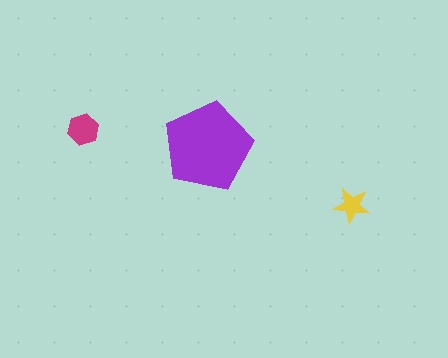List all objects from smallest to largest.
The yellow star, the magenta hexagon, the purple pentagon.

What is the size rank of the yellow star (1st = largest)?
3rd.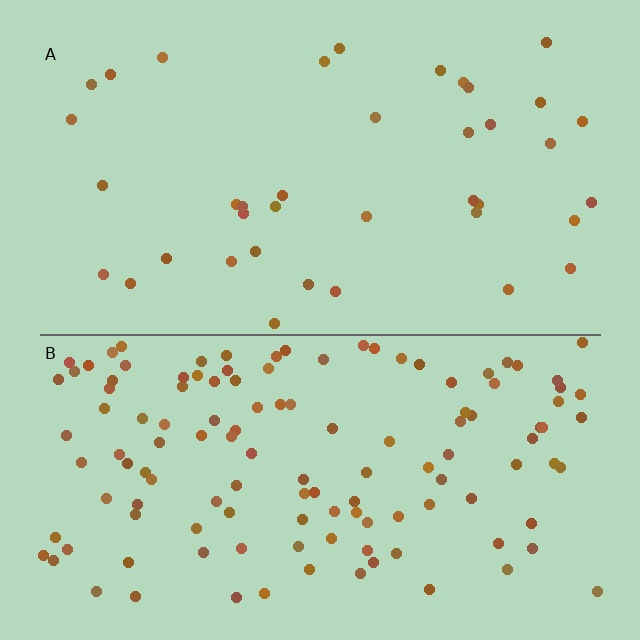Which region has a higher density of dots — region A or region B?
B (the bottom).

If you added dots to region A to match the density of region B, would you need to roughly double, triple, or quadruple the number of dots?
Approximately triple.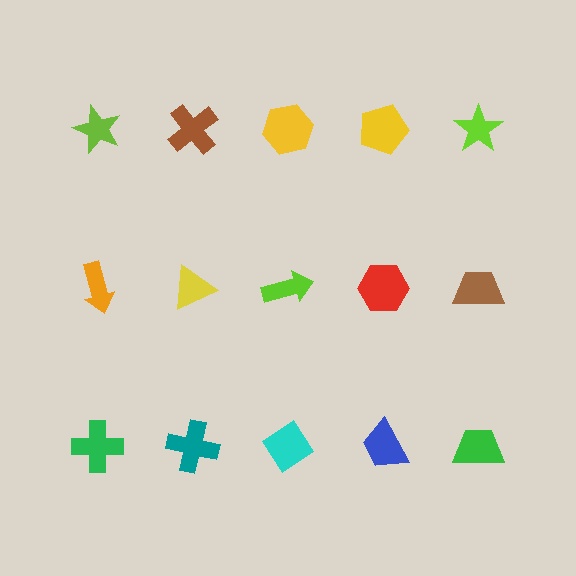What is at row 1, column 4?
A yellow pentagon.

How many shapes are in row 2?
5 shapes.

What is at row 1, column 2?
A brown cross.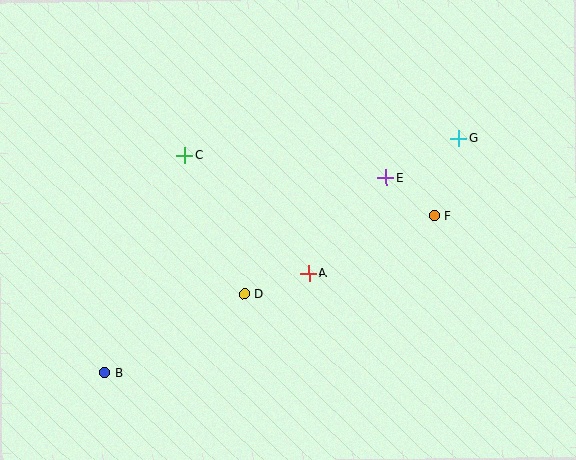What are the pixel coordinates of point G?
Point G is at (459, 138).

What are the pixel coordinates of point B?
Point B is at (104, 373).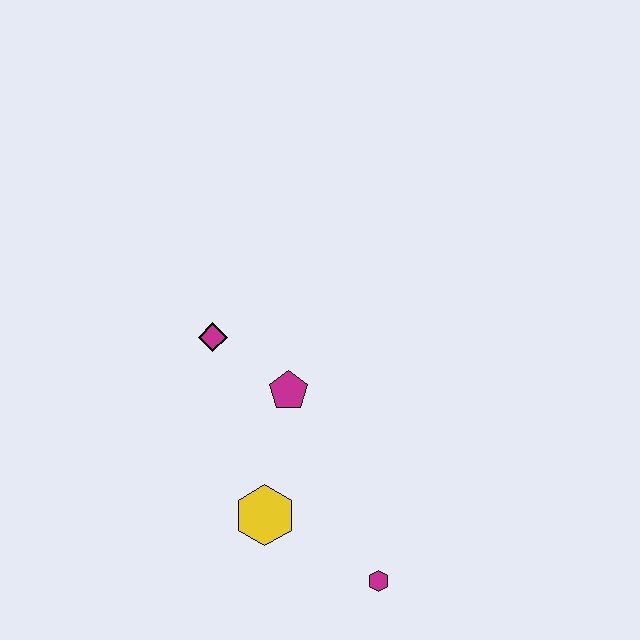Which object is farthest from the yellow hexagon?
The magenta diamond is farthest from the yellow hexagon.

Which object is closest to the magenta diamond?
The magenta pentagon is closest to the magenta diamond.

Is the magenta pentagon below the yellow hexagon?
No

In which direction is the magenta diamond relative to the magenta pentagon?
The magenta diamond is to the left of the magenta pentagon.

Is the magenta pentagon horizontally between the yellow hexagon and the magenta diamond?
No